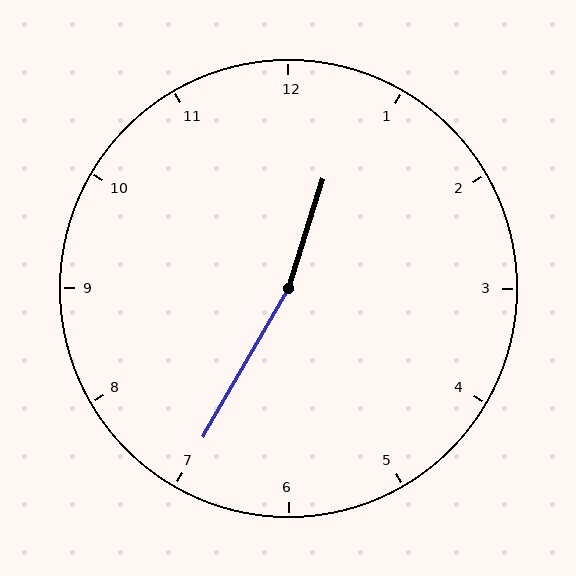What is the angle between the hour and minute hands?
Approximately 168 degrees.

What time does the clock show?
12:35.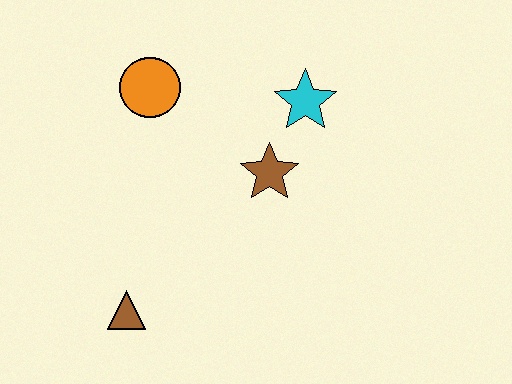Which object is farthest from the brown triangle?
The cyan star is farthest from the brown triangle.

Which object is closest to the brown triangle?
The brown star is closest to the brown triangle.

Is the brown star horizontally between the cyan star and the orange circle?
Yes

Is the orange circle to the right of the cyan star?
No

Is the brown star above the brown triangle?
Yes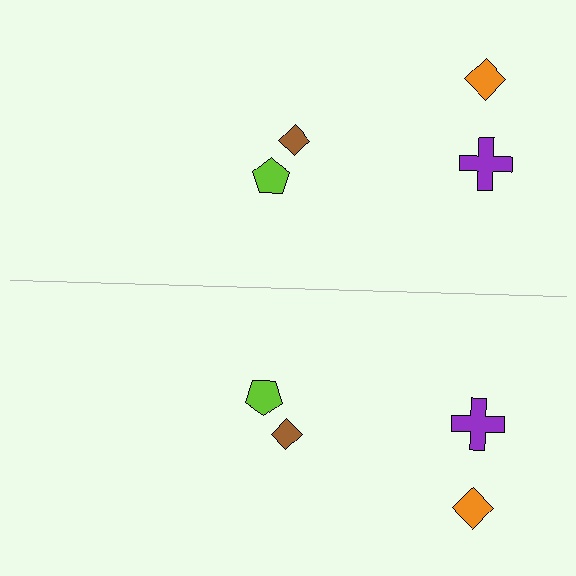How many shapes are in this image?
There are 8 shapes in this image.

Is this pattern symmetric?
Yes, this pattern has bilateral (reflection) symmetry.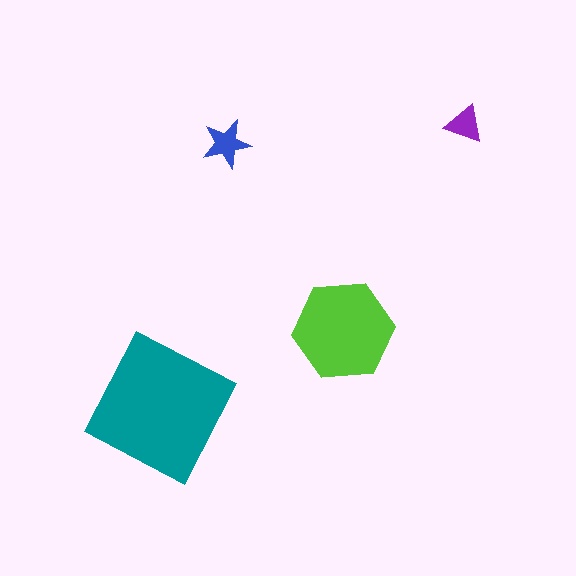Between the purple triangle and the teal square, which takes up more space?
The teal square.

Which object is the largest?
The teal square.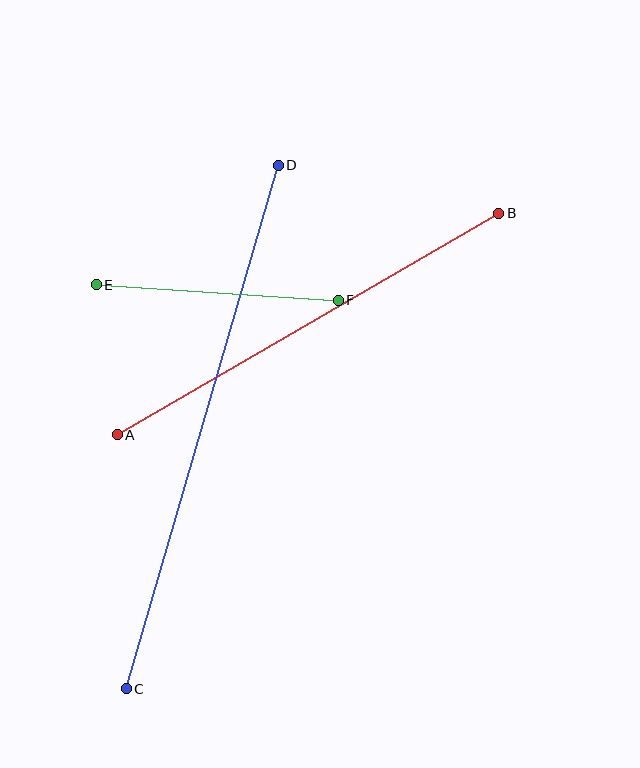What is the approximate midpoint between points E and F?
The midpoint is at approximately (217, 292) pixels.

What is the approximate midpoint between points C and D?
The midpoint is at approximately (202, 427) pixels.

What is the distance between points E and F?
The distance is approximately 243 pixels.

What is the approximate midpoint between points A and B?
The midpoint is at approximately (308, 324) pixels.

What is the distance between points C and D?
The distance is approximately 545 pixels.